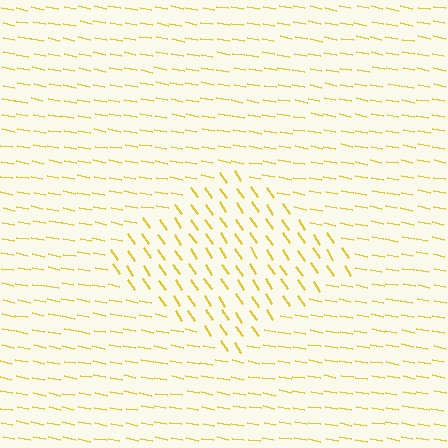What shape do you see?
I see a diamond.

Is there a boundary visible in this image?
Yes, there is a texture boundary formed by a change in line orientation.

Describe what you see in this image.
The image is filled with small yellow line segments. A diamond region in the image has lines oriented differently from the surrounding lines, creating a visible texture boundary.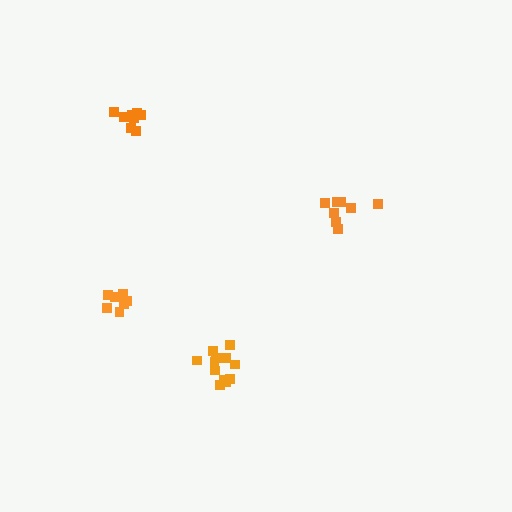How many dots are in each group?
Group 1: 8 dots, Group 2: 8 dots, Group 3: 8 dots, Group 4: 12 dots (36 total).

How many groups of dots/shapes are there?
There are 4 groups.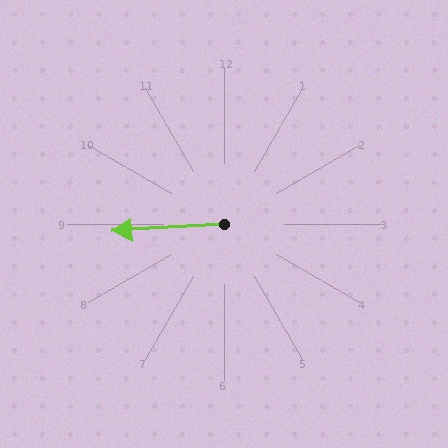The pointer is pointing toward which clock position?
Roughly 9 o'clock.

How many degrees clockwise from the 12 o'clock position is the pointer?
Approximately 266 degrees.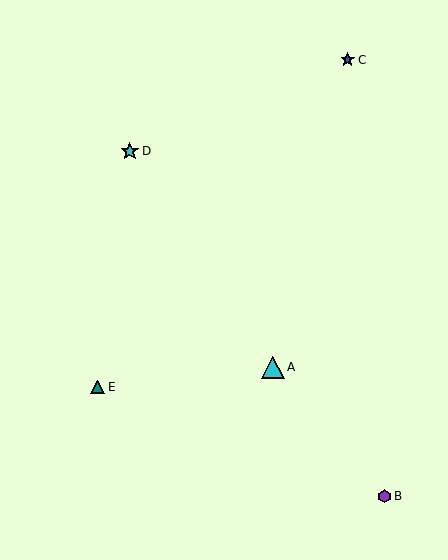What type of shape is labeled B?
Shape B is a purple hexagon.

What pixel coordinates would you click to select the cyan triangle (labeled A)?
Click at (273, 367) to select the cyan triangle A.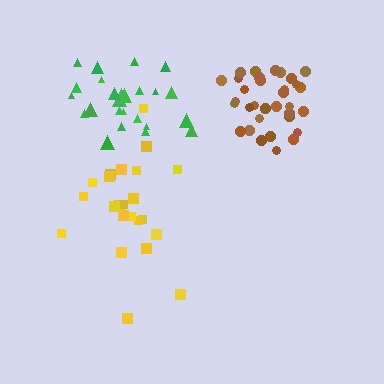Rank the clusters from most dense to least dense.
brown, green, yellow.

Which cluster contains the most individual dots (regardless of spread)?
Brown (34).